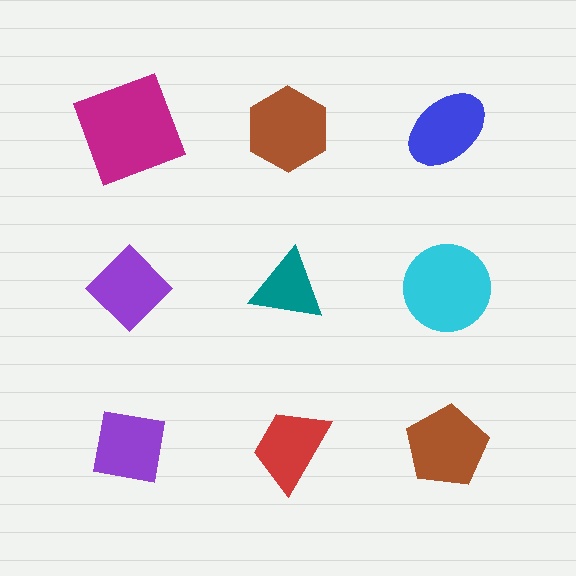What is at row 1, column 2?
A brown hexagon.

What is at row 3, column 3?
A brown pentagon.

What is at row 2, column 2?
A teal triangle.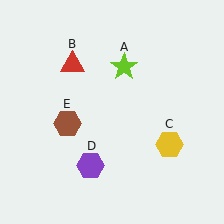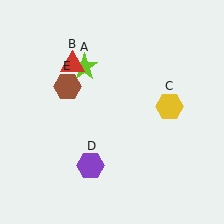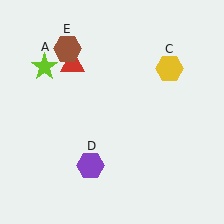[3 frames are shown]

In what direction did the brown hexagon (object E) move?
The brown hexagon (object E) moved up.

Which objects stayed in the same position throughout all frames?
Red triangle (object B) and purple hexagon (object D) remained stationary.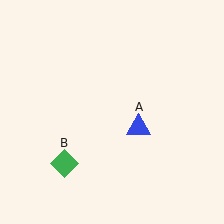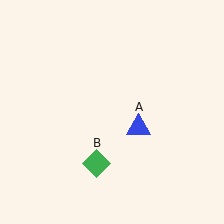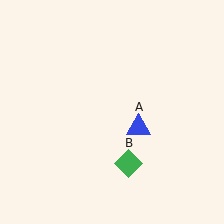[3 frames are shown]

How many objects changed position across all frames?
1 object changed position: green diamond (object B).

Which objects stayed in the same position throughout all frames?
Blue triangle (object A) remained stationary.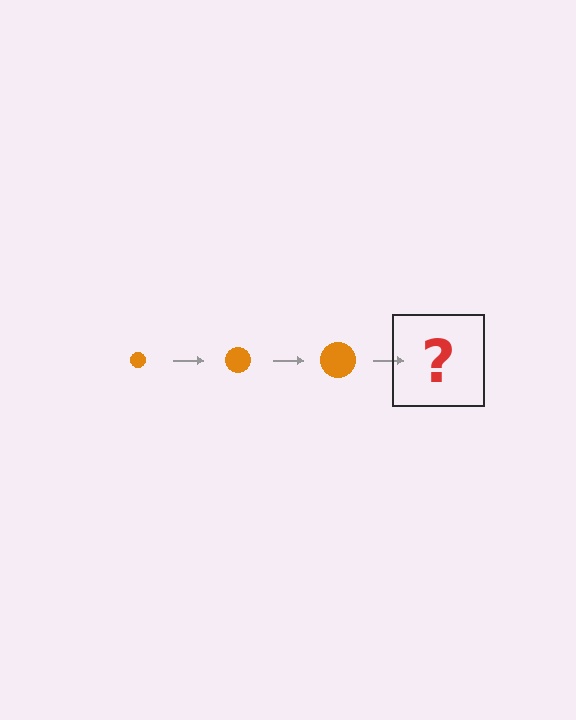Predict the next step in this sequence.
The next step is an orange circle, larger than the previous one.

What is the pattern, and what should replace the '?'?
The pattern is that the circle gets progressively larger each step. The '?' should be an orange circle, larger than the previous one.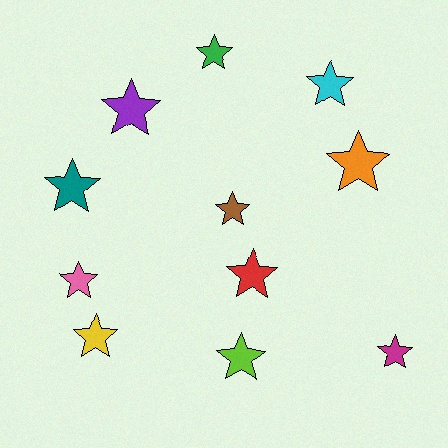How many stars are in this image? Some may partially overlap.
There are 11 stars.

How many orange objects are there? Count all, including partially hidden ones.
There is 1 orange object.